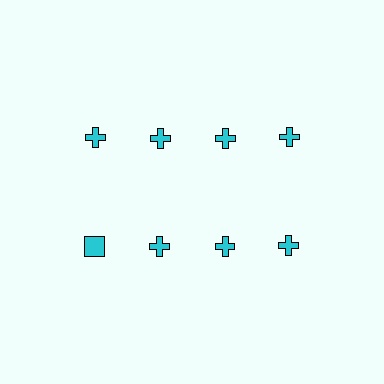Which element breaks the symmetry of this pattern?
The cyan square in the second row, leftmost column breaks the symmetry. All other shapes are cyan crosses.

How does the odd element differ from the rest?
It has a different shape: square instead of cross.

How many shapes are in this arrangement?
There are 8 shapes arranged in a grid pattern.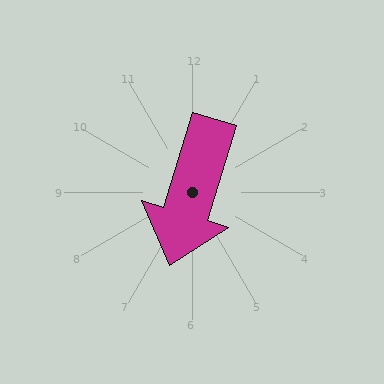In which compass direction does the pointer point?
South.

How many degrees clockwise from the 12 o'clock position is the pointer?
Approximately 197 degrees.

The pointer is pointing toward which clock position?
Roughly 7 o'clock.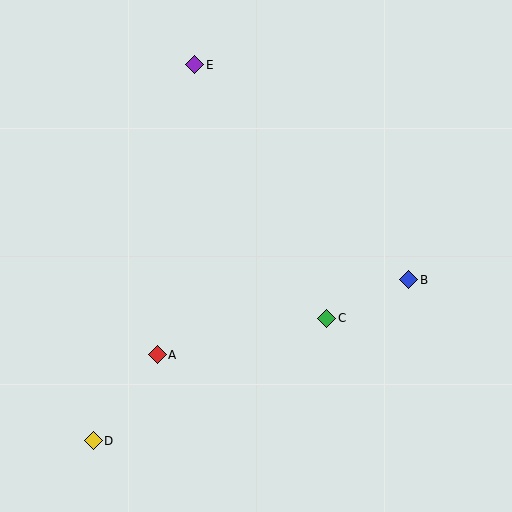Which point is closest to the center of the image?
Point C at (327, 318) is closest to the center.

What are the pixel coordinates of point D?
Point D is at (93, 441).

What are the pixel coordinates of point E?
Point E is at (195, 65).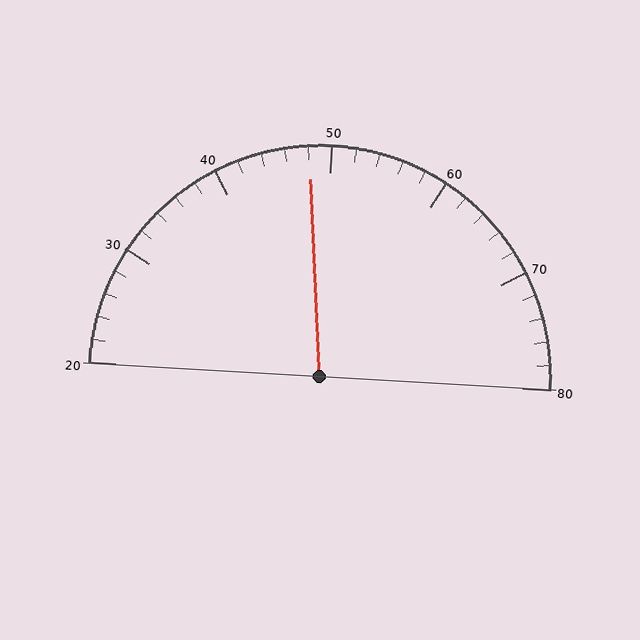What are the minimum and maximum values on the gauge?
The gauge ranges from 20 to 80.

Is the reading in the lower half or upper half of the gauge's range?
The reading is in the lower half of the range (20 to 80).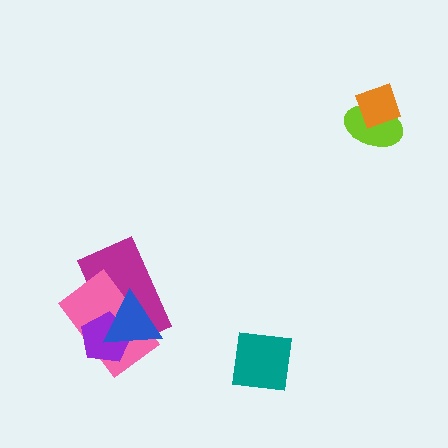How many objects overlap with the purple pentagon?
3 objects overlap with the purple pentagon.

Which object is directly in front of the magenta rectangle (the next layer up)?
The pink rectangle is directly in front of the magenta rectangle.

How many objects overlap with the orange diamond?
1 object overlaps with the orange diamond.